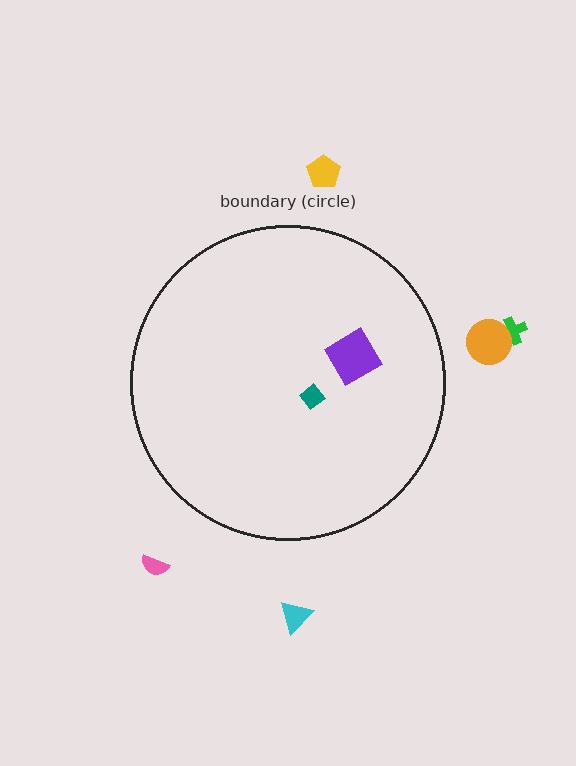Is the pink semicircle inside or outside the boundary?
Outside.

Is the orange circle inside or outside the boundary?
Outside.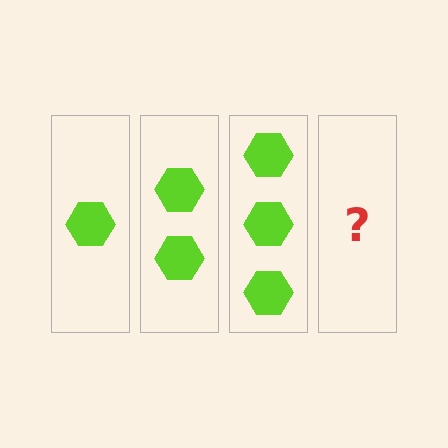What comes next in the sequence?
The next element should be 4 hexagons.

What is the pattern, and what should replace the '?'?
The pattern is that each step adds one more hexagon. The '?' should be 4 hexagons.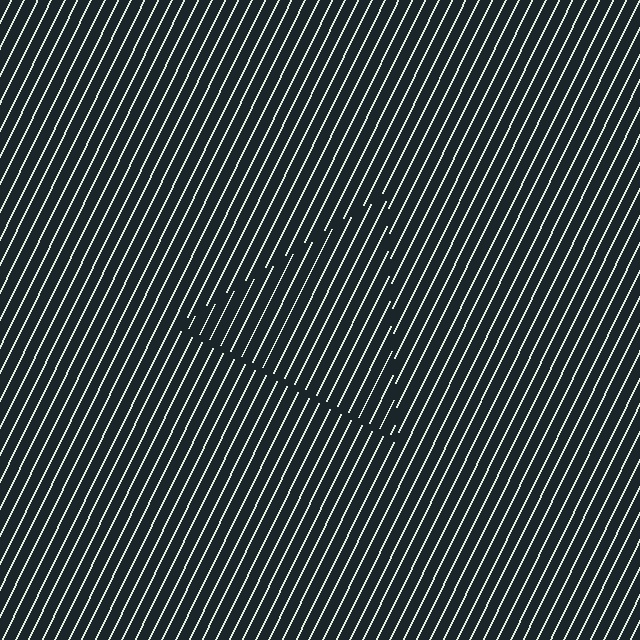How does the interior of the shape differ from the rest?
The interior of the shape contains the same grating, shifted by half a period — the contour is defined by the phase discontinuity where line-ends from the inner and outer gratings abut.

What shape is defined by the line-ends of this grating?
An illusory triangle. The interior of the shape contains the same grating, shifted by half a period — the contour is defined by the phase discontinuity where line-ends from the inner and outer gratings abut.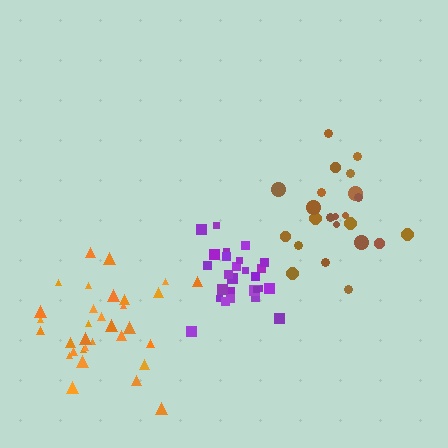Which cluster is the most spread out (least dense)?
Brown.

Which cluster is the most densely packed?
Purple.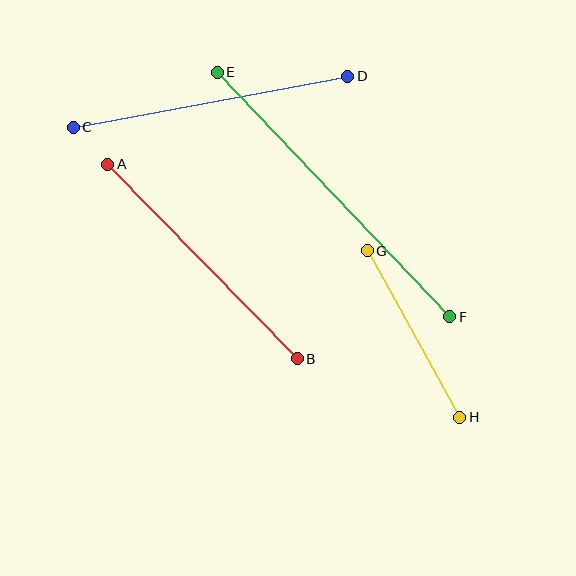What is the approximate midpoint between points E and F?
The midpoint is at approximately (334, 195) pixels.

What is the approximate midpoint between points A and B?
The midpoint is at approximately (202, 262) pixels.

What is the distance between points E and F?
The distance is approximately 337 pixels.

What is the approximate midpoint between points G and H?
The midpoint is at approximately (414, 334) pixels.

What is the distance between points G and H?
The distance is approximately 191 pixels.